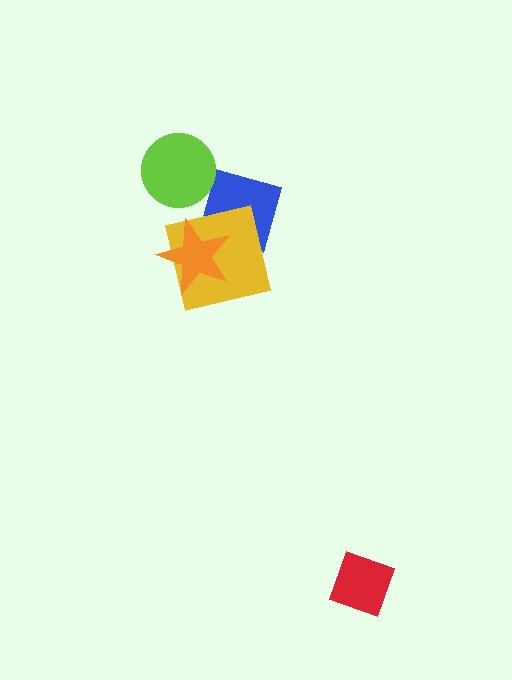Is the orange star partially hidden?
No, no other shape covers it.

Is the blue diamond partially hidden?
Yes, it is partially covered by another shape.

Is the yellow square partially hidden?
Yes, it is partially covered by another shape.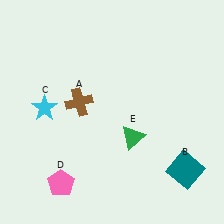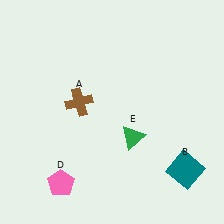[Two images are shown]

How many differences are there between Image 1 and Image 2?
There is 1 difference between the two images.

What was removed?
The cyan star (C) was removed in Image 2.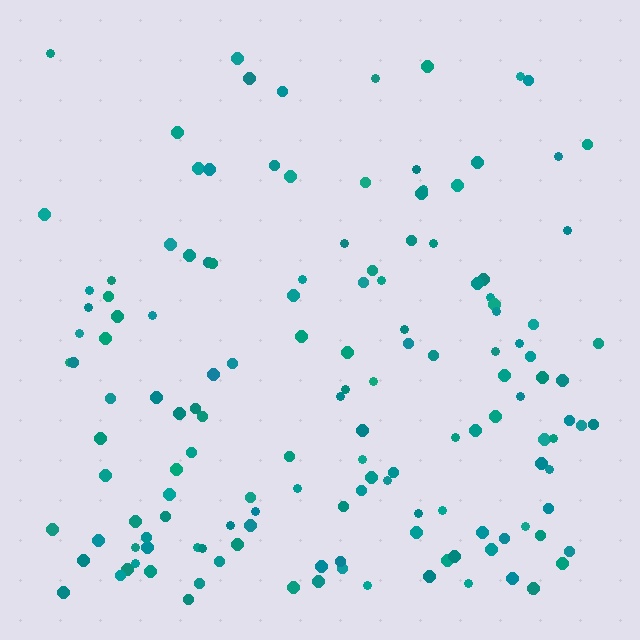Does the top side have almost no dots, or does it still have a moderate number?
Still a moderate number, just noticeably fewer than the bottom.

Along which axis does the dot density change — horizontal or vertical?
Vertical.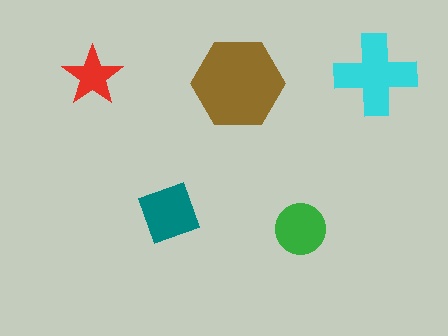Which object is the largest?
The brown hexagon.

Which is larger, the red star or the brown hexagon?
The brown hexagon.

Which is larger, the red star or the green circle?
The green circle.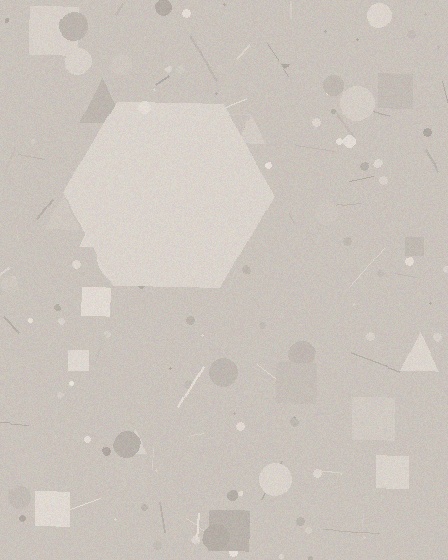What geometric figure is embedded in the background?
A hexagon is embedded in the background.